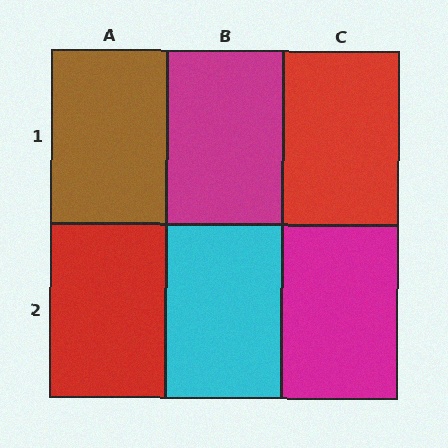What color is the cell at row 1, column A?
Brown.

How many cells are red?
2 cells are red.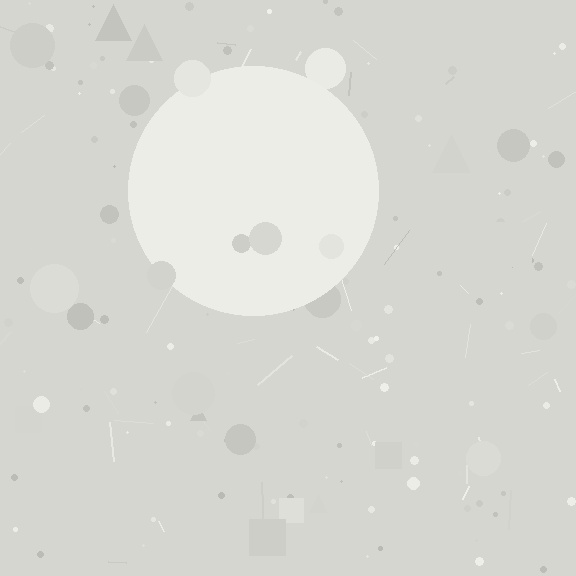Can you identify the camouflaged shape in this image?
The camouflaged shape is a circle.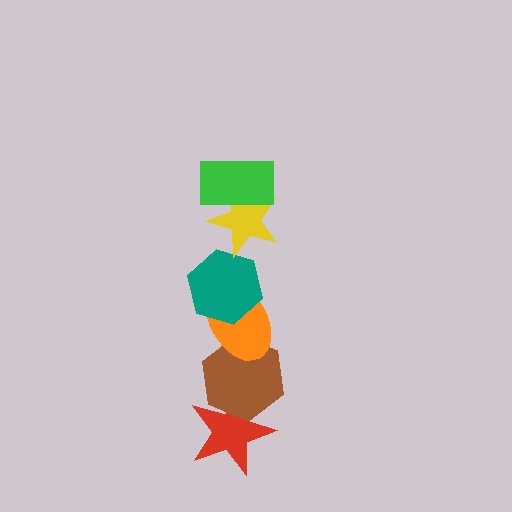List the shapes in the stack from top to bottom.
From top to bottom: the green rectangle, the yellow star, the teal hexagon, the orange ellipse, the brown hexagon, the red star.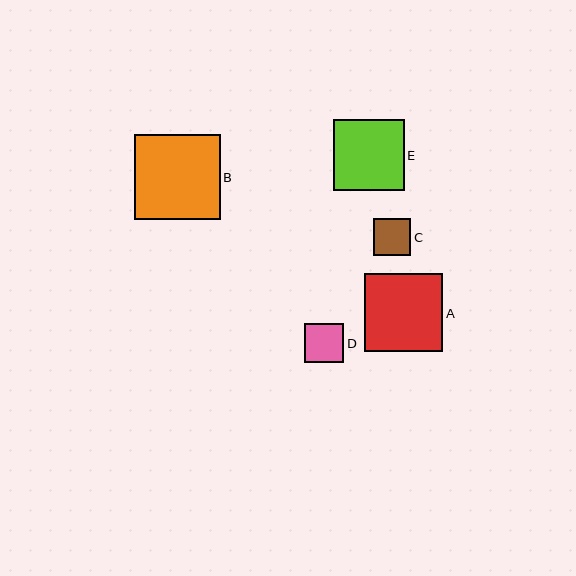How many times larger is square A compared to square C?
Square A is approximately 2.1 times the size of square C.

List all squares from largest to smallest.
From largest to smallest: B, A, E, D, C.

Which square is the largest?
Square B is the largest with a size of approximately 86 pixels.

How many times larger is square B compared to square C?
Square B is approximately 2.3 times the size of square C.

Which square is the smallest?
Square C is the smallest with a size of approximately 37 pixels.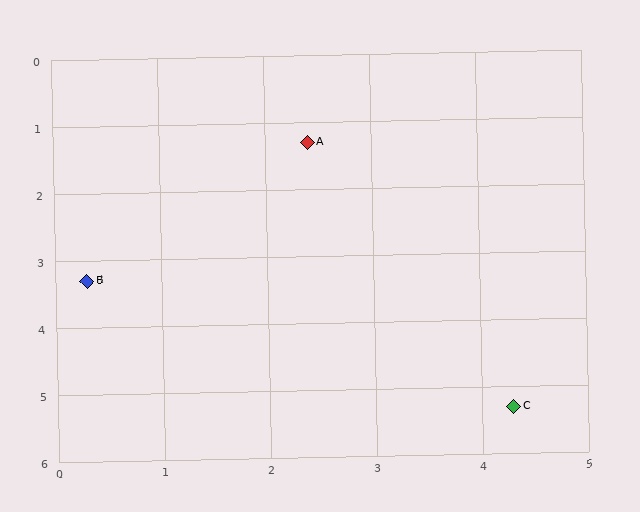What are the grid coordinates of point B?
Point B is at approximately (0.3, 3.3).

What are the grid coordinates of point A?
Point A is at approximately (2.4, 1.3).